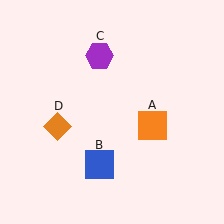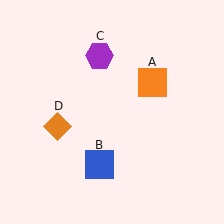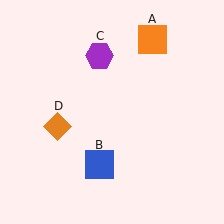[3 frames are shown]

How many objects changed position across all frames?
1 object changed position: orange square (object A).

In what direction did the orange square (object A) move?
The orange square (object A) moved up.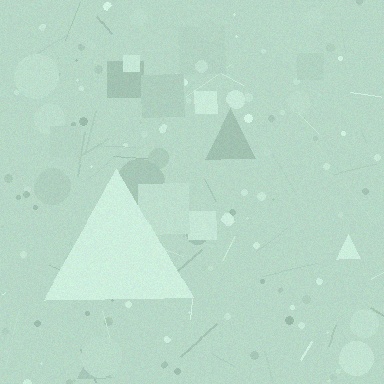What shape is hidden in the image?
A triangle is hidden in the image.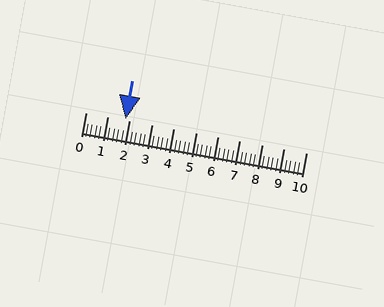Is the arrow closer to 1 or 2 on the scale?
The arrow is closer to 2.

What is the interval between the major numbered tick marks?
The major tick marks are spaced 1 units apart.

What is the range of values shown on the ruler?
The ruler shows values from 0 to 10.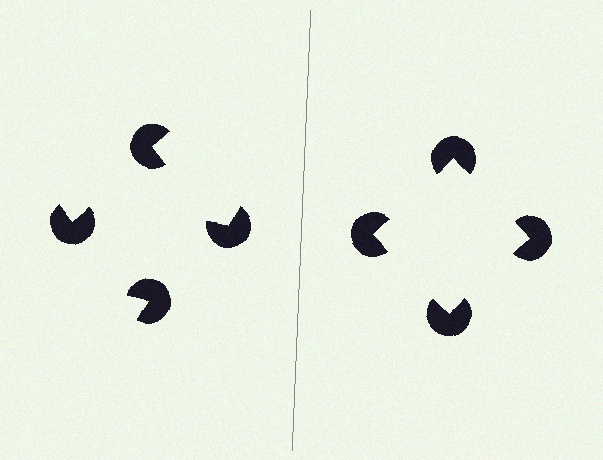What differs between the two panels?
The pac-man discs are positioned identically on both sides; only the wedge orientations differ. On the right they align to a square; on the left they are misaligned.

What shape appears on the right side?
An illusory square.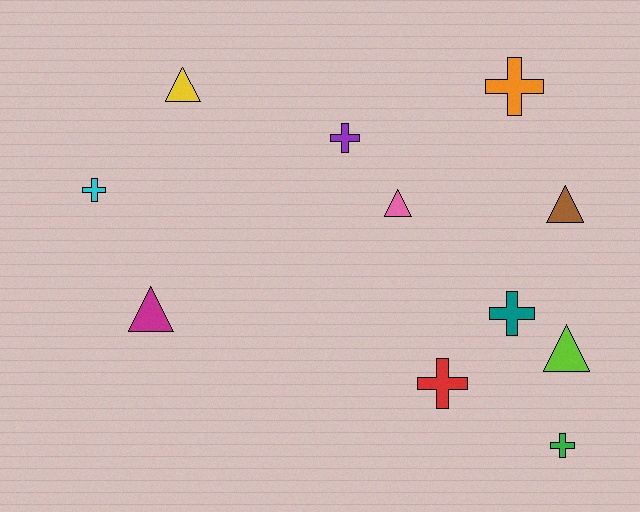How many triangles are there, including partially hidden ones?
There are 5 triangles.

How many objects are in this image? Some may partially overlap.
There are 11 objects.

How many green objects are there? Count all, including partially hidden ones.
There is 1 green object.